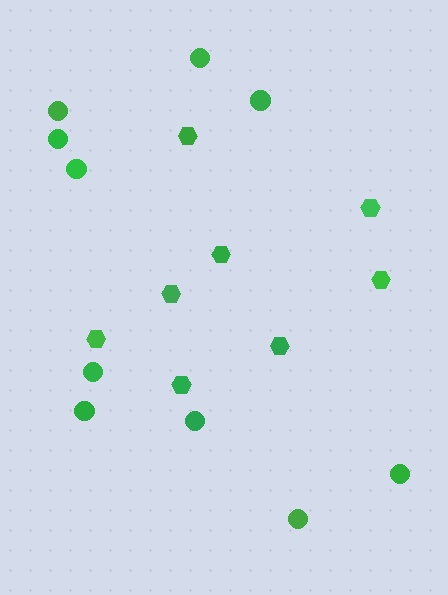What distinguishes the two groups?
There are 2 groups: one group of circles (10) and one group of hexagons (8).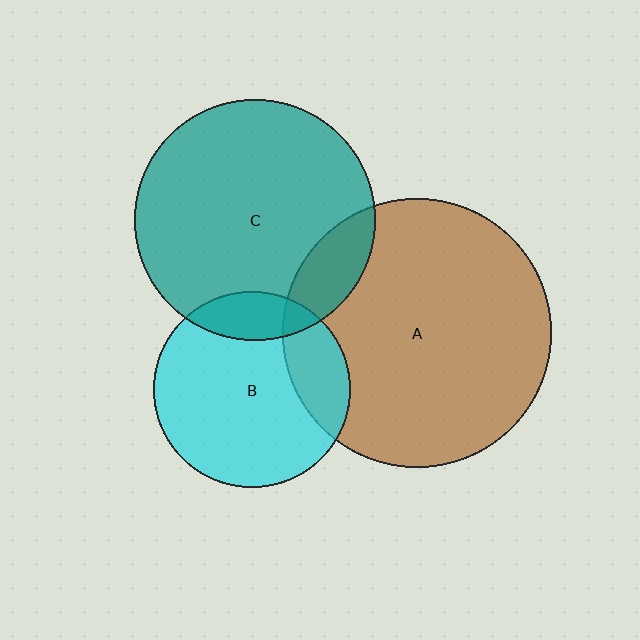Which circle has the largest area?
Circle A (brown).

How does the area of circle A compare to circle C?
Approximately 1.2 times.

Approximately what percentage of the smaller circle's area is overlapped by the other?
Approximately 15%.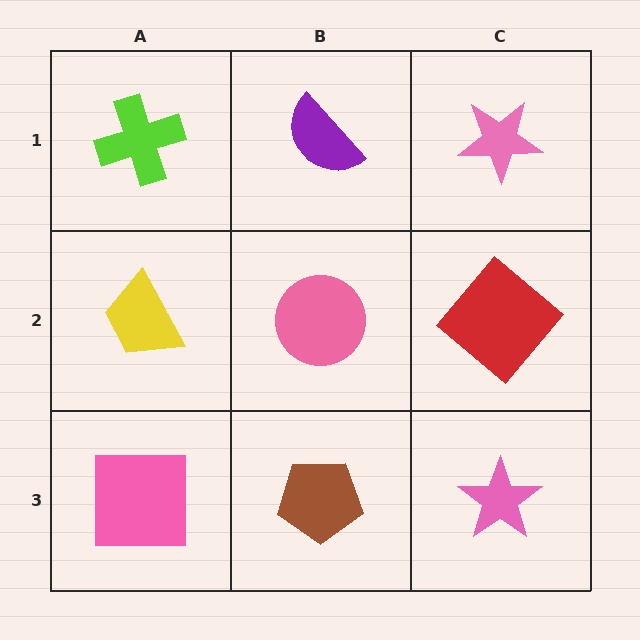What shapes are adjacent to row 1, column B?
A pink circle (row 2, column B), a lime cross (row 1, column A), a pink star (row 1, column C).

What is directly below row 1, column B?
A pink circle.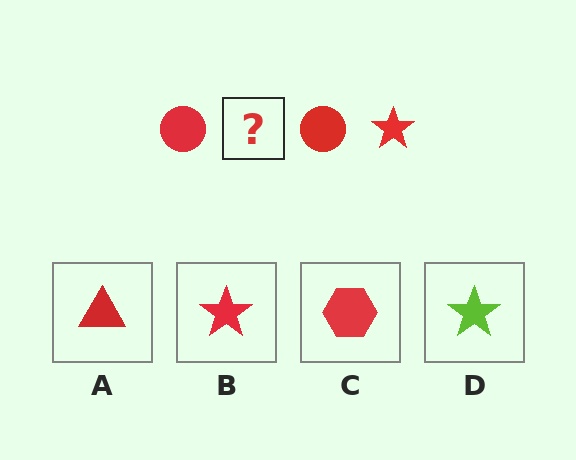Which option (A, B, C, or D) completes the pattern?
B.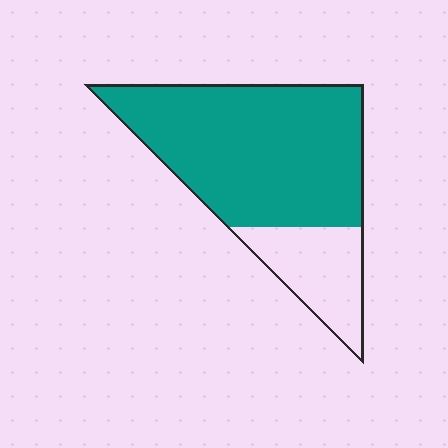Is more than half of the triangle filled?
Yes.